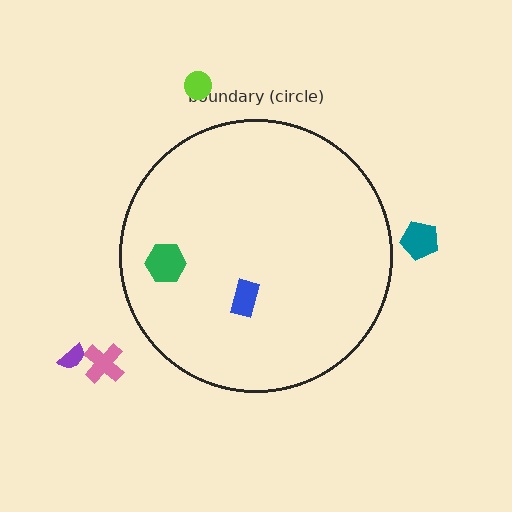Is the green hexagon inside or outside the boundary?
Inside.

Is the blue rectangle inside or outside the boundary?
Inside.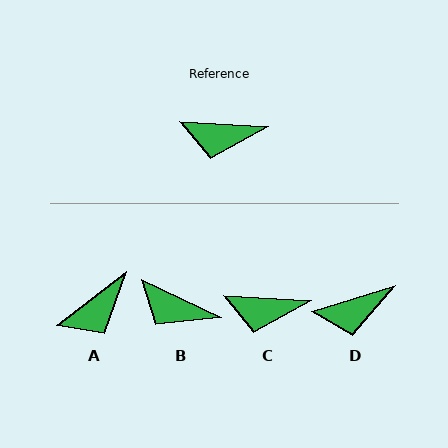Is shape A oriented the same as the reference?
No, it is off by about 41 degrees.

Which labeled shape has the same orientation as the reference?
C.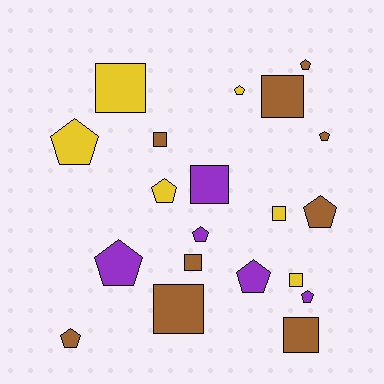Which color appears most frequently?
Brown, with 9 objects.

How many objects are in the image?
There are 20 objects.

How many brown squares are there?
There are 5 brown squares.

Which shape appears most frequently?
Pentagon, with 11 objects.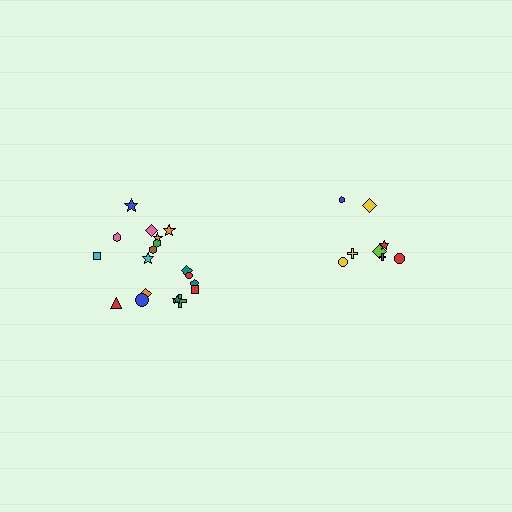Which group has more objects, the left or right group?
The left group.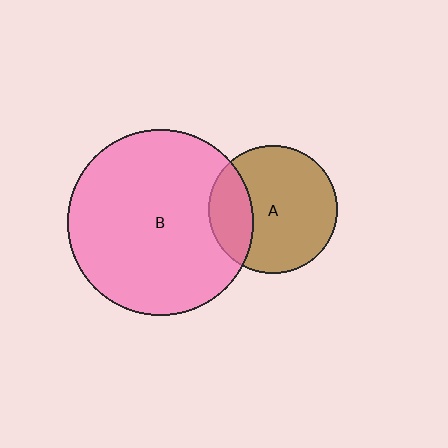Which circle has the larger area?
Circle B (pink).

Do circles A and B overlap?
Yes.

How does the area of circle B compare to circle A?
Approximately 2.1 times.